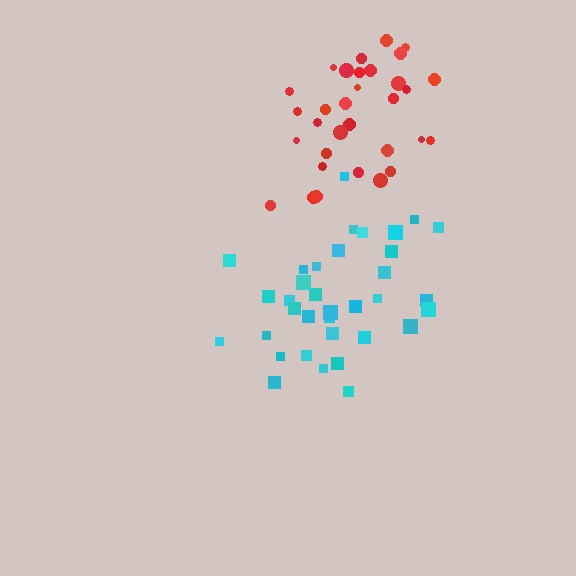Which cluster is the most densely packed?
Red.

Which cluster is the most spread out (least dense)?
Cyan.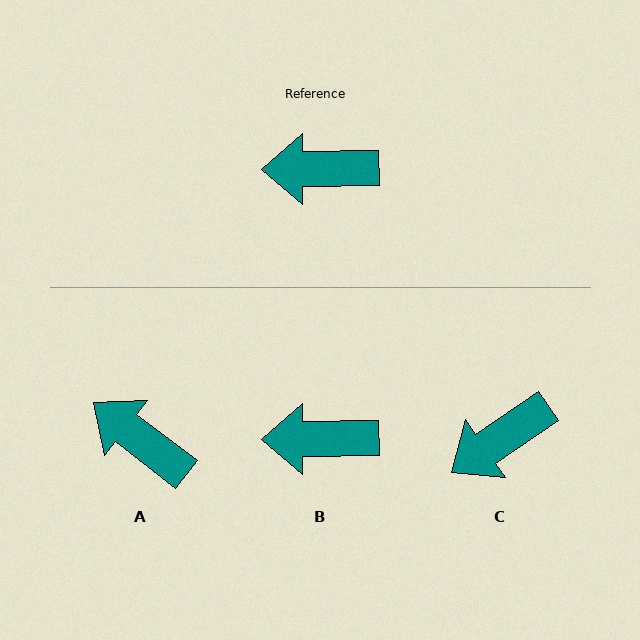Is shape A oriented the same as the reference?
No, it is off by about 38 degrees.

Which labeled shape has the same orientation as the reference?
B.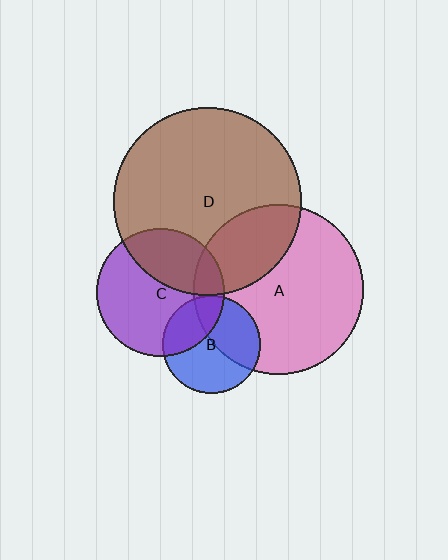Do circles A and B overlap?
Yes.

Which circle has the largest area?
Circle D (brown).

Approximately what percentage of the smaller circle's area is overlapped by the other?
Approximately 40%.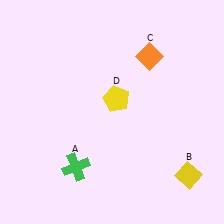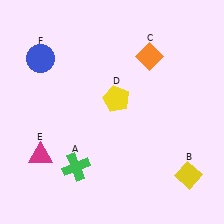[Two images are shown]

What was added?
A magenta triangle (E), a blue circle (F) were added in Image 2.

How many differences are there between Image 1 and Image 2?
There are 2 differences between the two images.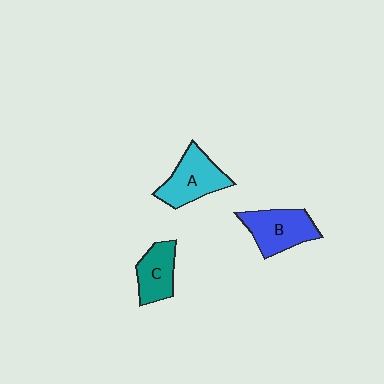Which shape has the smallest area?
Shape C (teal).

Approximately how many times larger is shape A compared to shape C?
Approximately 1.3 times.